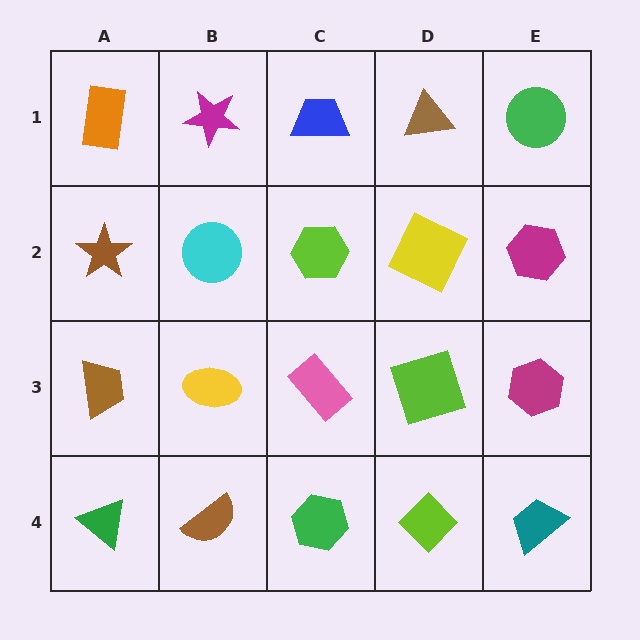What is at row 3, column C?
A pink rectangle.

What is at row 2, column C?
A lime hexagon.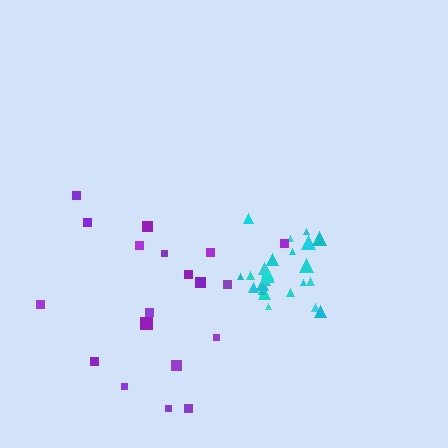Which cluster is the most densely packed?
Cyan.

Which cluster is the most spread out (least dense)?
Purple.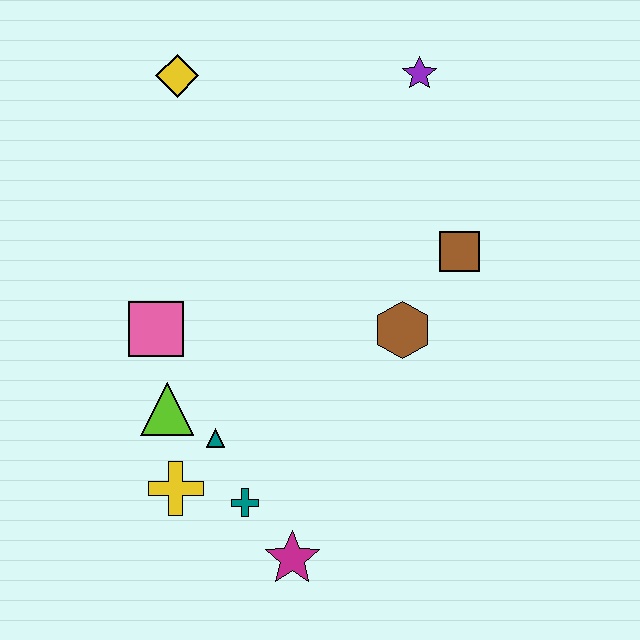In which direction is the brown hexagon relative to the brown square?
The brown hexagon is below the brown square.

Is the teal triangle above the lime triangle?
No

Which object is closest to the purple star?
The brown square is closest to the purple star.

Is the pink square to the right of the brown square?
No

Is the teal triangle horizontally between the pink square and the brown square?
Yes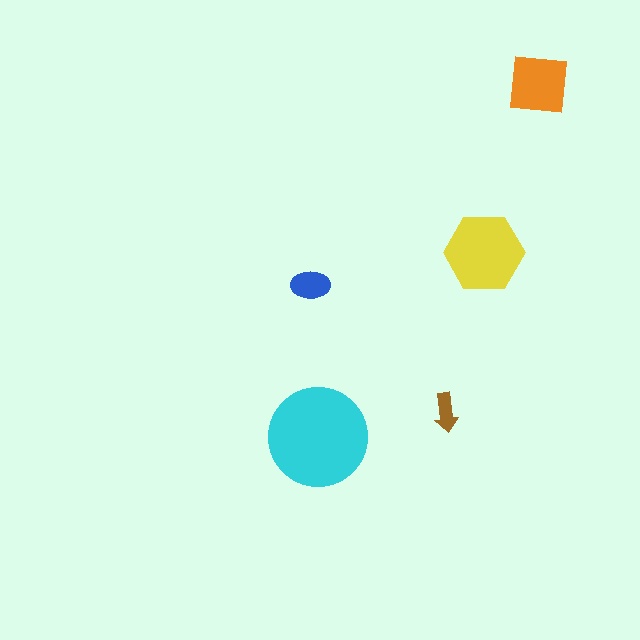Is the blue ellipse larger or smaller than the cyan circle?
Smaller.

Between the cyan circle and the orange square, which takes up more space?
The cyan circle.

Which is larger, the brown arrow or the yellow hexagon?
The yellow hexagon.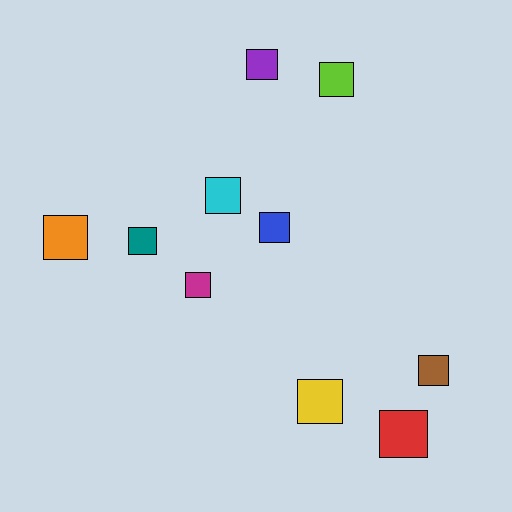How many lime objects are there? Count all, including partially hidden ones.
There is 1 lime object.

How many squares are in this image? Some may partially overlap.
There are 10 squares.